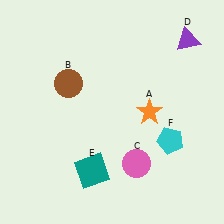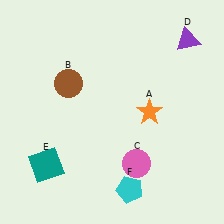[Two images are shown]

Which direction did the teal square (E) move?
The teal square (E) moved left.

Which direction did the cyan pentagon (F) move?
The cyan pentagon (F) moved down.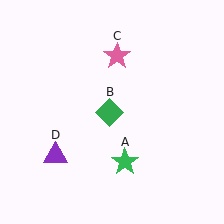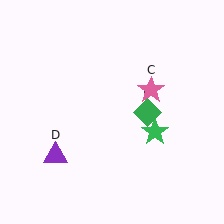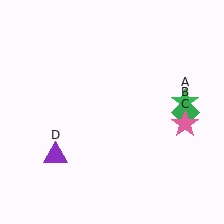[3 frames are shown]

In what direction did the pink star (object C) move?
The pink star (object C) moved down and to the right.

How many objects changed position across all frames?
3 objects changed position: green star (object A), green diamond (object B), pink star (object C).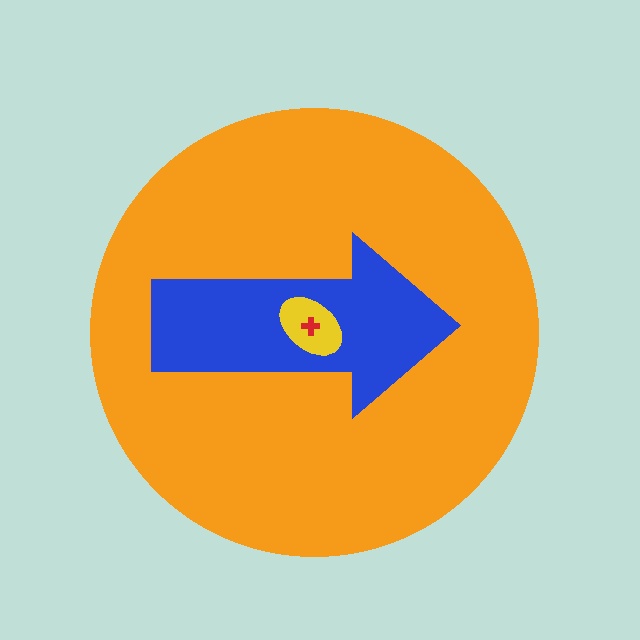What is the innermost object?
The red cross.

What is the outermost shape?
The orange circle.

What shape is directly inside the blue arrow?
The yellow ellipse.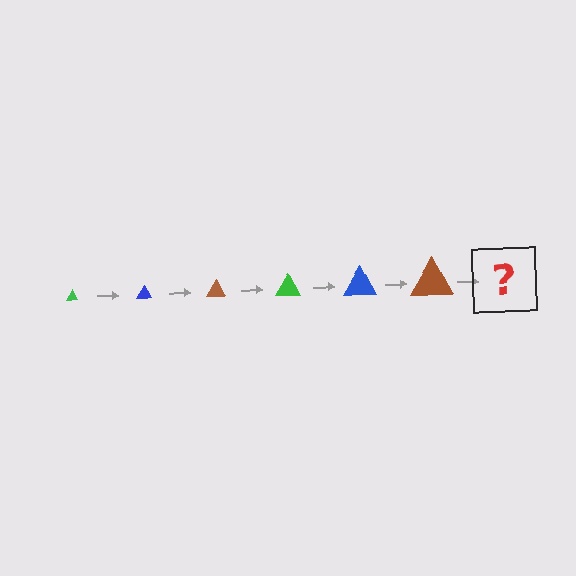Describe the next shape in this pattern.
It should be a green triangle, larger than the previous one.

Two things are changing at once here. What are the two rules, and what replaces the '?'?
The two rules are that the triangle grows larger each step and the color cycles through green, blue, and brown. The '?' should be a green triangle, larger than the previous one.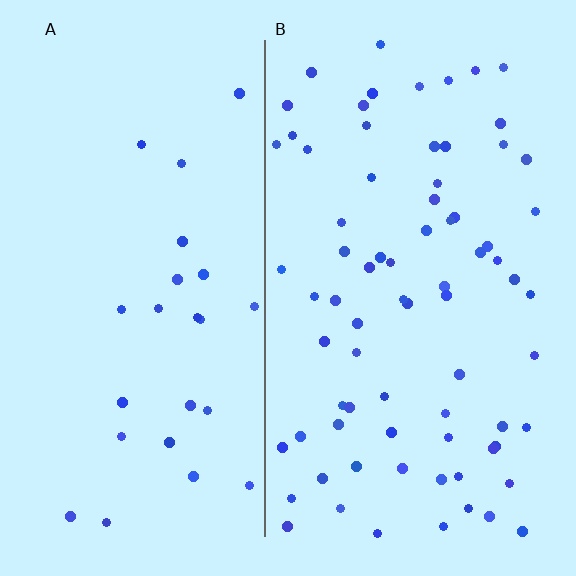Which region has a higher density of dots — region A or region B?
B (the right).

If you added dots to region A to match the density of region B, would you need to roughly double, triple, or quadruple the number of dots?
Approximately triple.